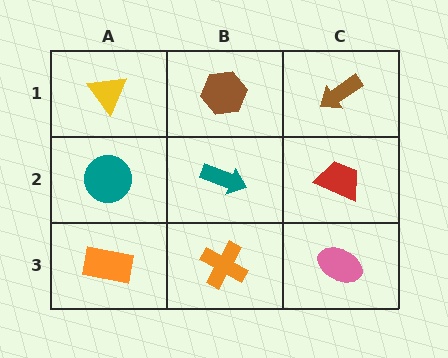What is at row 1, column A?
A yellow triangle.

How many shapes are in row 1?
3 shapes.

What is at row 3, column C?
A pink ellipse.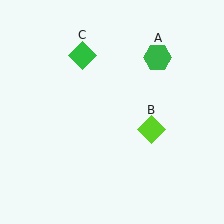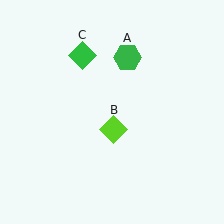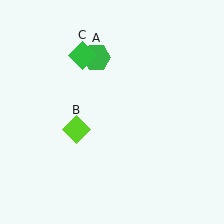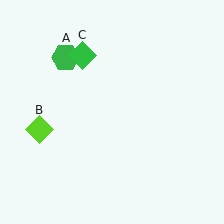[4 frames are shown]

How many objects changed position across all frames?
2 objects changed position: green hexagon (object A), lime diamond (object B).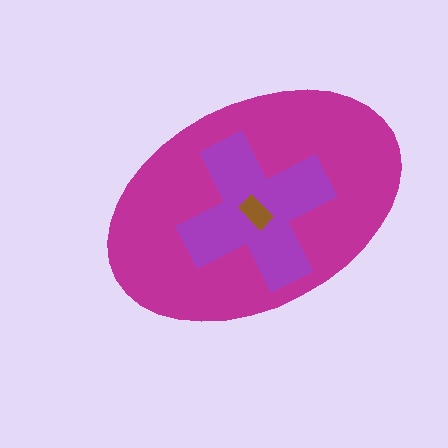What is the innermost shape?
The brown rectangle.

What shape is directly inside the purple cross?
The brown rectangle.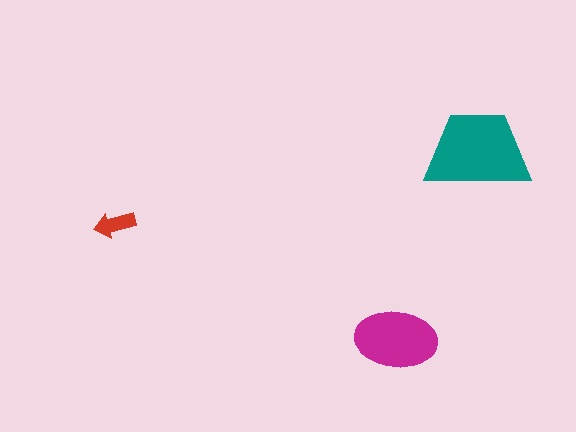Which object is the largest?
The teal trapezoid.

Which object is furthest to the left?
The red arrow is leftmost.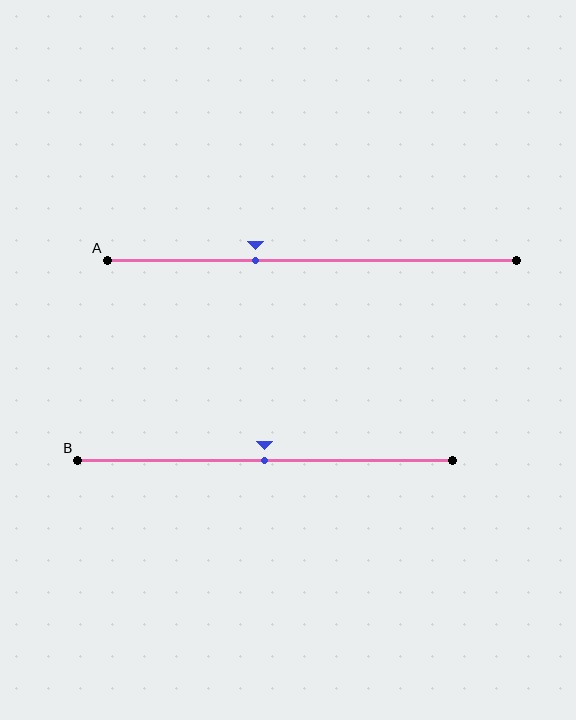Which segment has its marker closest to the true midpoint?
Segment B has its marker closest to the true midpoint.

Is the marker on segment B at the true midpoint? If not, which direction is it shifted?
Yes, the marker on segment B is at the true midpoint.